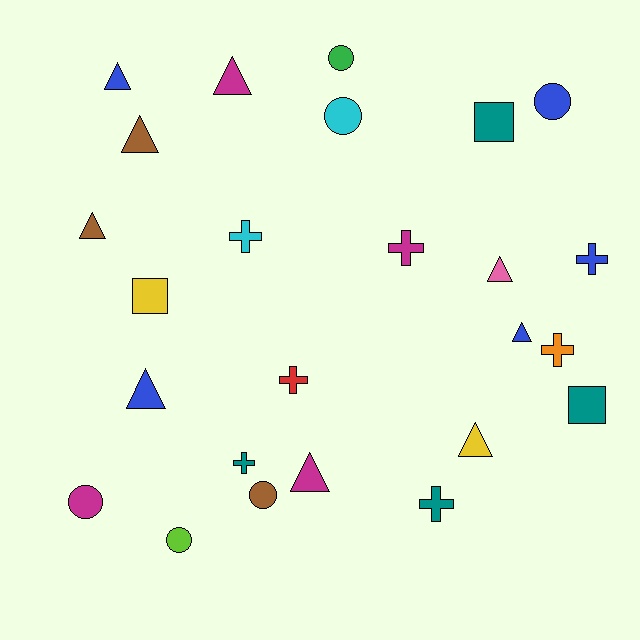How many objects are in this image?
There are 25 objects.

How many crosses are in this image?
There are 7 crosses.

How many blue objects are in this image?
There are 5 blue objects.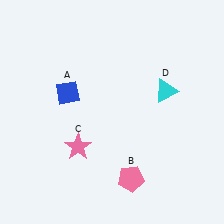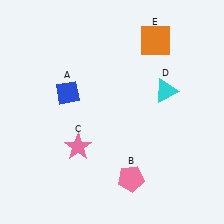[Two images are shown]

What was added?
An orange square (E) was added in Image 2.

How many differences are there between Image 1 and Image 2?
There is 1 difference between the two images.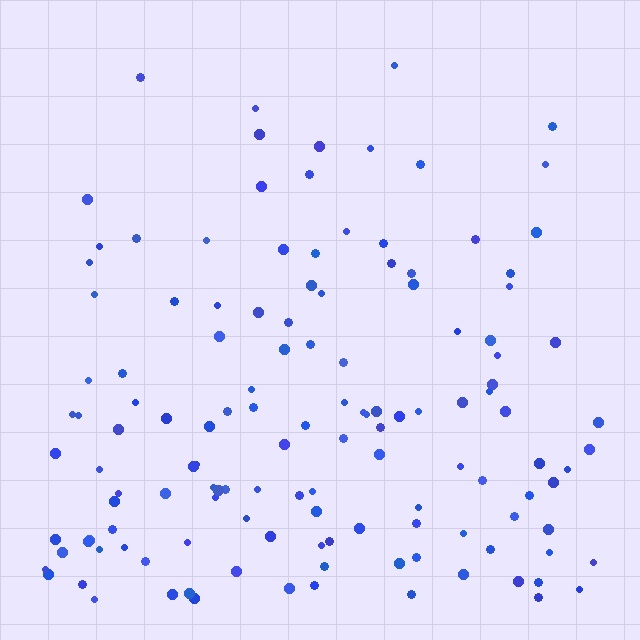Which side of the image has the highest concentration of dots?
The bottom.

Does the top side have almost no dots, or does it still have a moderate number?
Still a moderate number, just noticeably fewer than the bottom.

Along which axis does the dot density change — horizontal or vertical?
Vertical.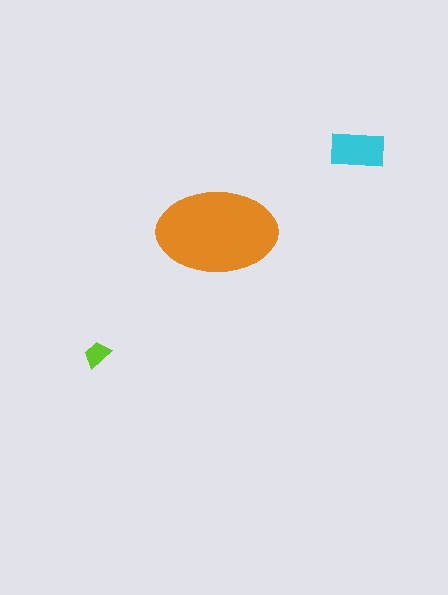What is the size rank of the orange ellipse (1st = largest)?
1st.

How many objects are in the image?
There are 3 objects in the image.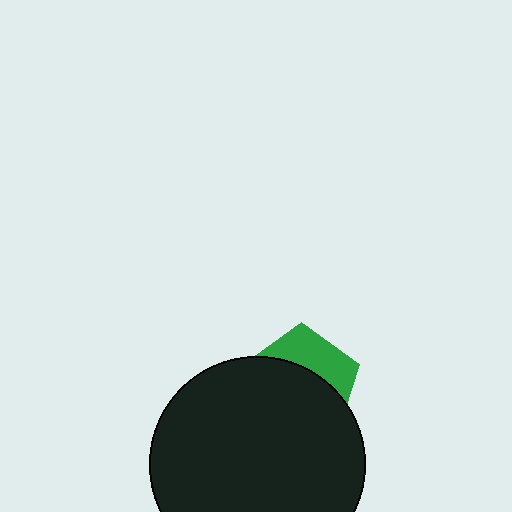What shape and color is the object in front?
The object in front is a black circle.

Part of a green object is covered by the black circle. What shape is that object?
It is a pentagon.